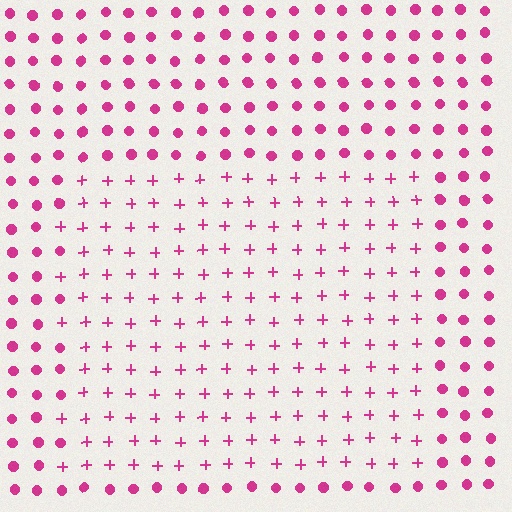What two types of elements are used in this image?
The image uses plus signs inside the rectangle region and circles outside it.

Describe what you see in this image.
The image is filled with small magenta elements arranged in a uniform grid. A rectangle-shaped region contains plus signs, while the surrounding area contains circles. The boundary is defined purely by the change in element shape.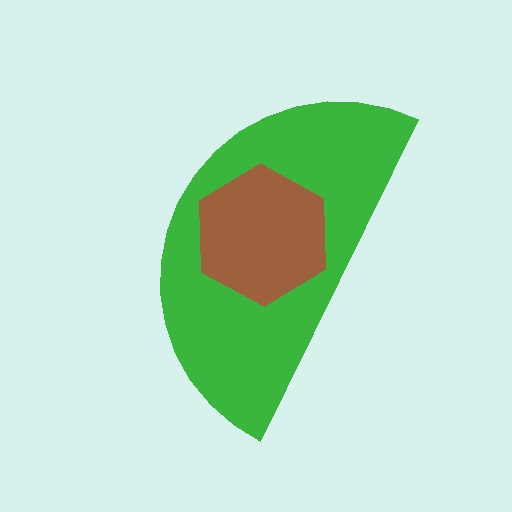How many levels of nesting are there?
2.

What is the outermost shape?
The green semicircle.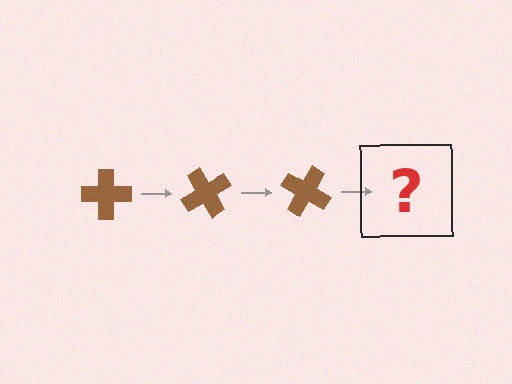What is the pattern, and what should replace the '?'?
The pattern is that the cross rotates 60 degrees each step. The '?' should be a brown cross rotated 180 degrees.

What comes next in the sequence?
The next element should be a brown cross rotated 180 degrees.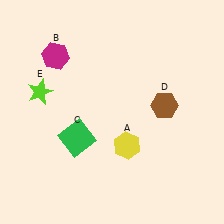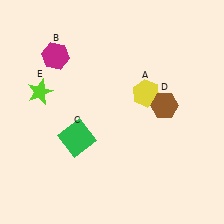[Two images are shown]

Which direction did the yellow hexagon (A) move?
The yellow hexagon (A) moved up.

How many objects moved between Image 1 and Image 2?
1 object moved between the two images.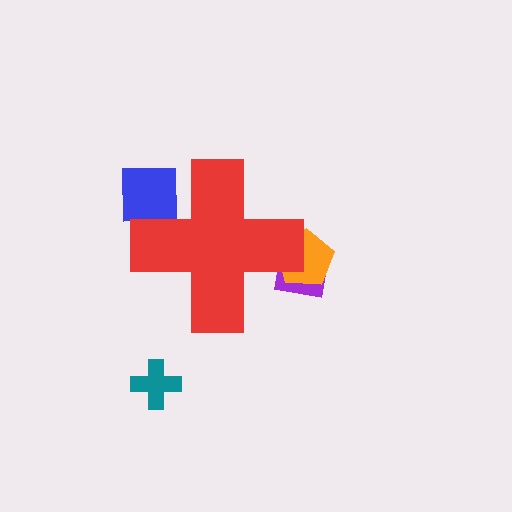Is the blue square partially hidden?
Yes, the blue square is partially hidden behind the red cross.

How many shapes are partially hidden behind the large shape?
3 shapes are partially hidden.